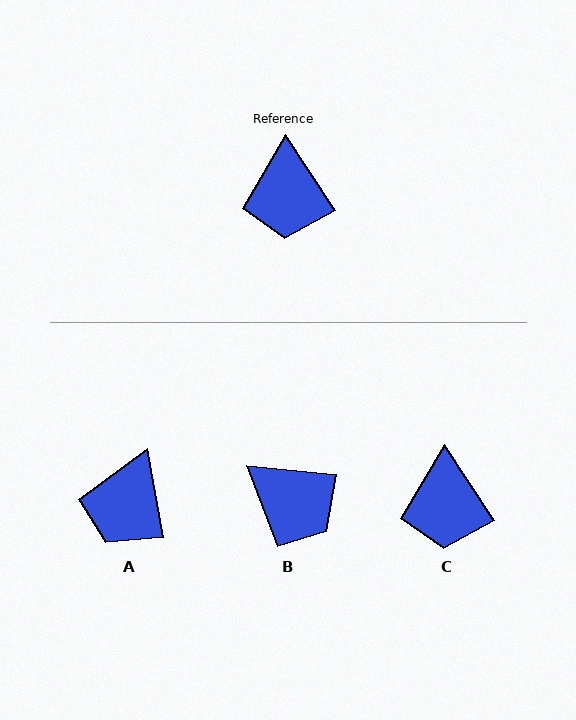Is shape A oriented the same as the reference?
No, it is off by about 23 degrees.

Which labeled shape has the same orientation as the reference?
C.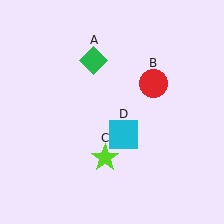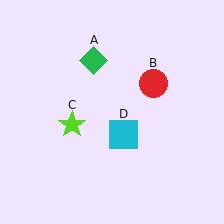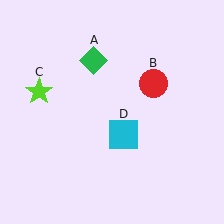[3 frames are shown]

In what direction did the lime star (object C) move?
The lime star (object C) moved up and to the left.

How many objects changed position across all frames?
1 object changed position: lime star (object C).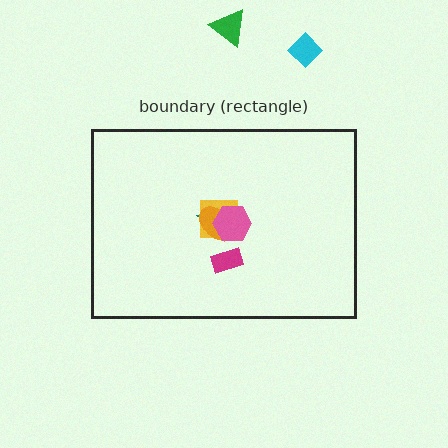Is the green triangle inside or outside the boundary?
Outside.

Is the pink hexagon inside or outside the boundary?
Inside.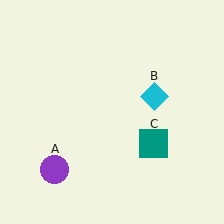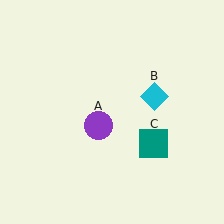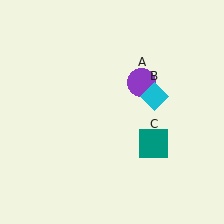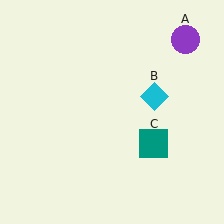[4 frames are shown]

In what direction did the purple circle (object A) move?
The purple circle (object A) moved up and to the right.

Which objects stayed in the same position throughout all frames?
Cyan diamond (object B) and teal square (object C) remained stationary.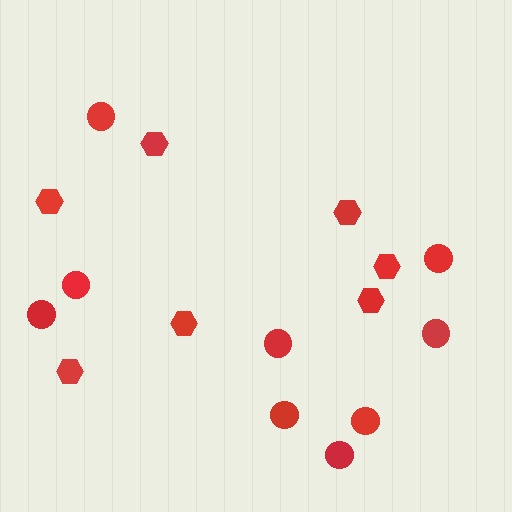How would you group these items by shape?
There are 2 groups: one group of hexagons (7) and one group of circles (9).